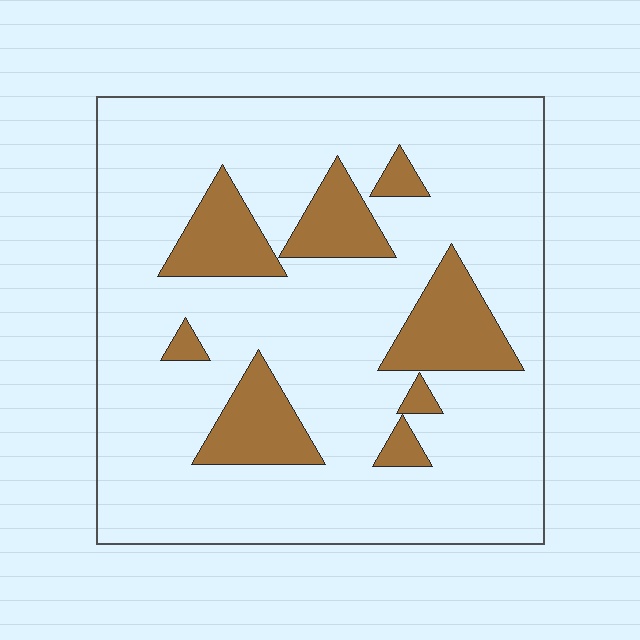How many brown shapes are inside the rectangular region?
8.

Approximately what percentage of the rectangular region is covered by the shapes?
Approximately 20%.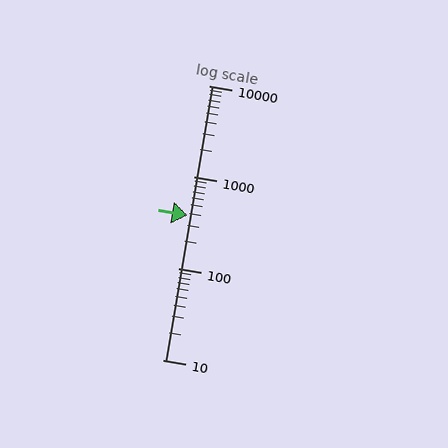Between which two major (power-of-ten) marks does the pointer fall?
The pointer is between 100 and 1000.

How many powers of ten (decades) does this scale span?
The scale spans 3 decades, from 10 to 10000.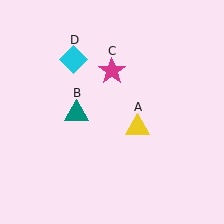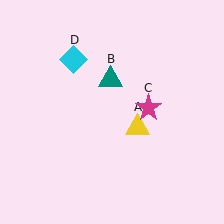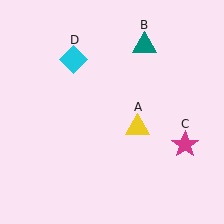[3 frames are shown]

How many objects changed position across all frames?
2 objects changed position: teal triangle (object B), magenta star (object C).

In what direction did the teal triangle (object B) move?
The teal triangle (object B) moved up and to the right.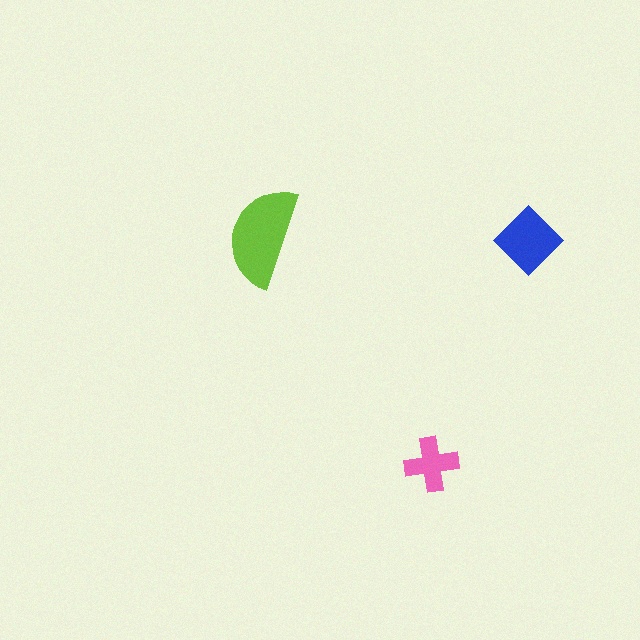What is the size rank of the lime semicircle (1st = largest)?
1st.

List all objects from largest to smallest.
The lime semicircle, the blue diamond, the pink cross.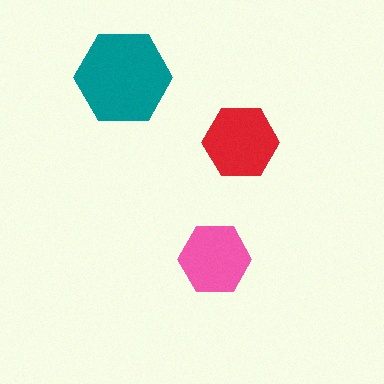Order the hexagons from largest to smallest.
the teal one, the red one, the pink one.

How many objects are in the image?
There are 3 objects in the image.